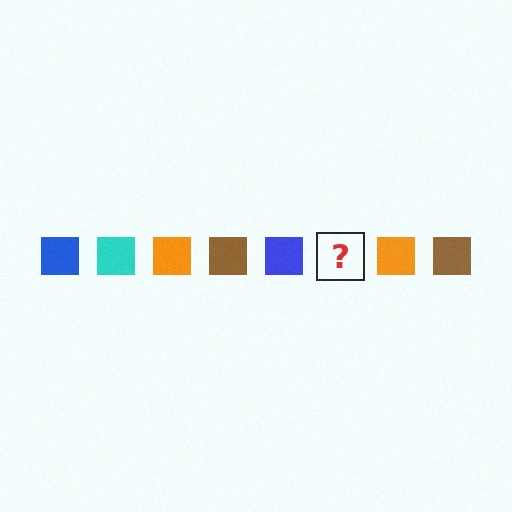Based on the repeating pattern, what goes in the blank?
The blank should be a cyan square.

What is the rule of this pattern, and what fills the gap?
The rule is that the pattern cycles through blue, cyan, orange, brown squares. The gap should be filled with a cyan square.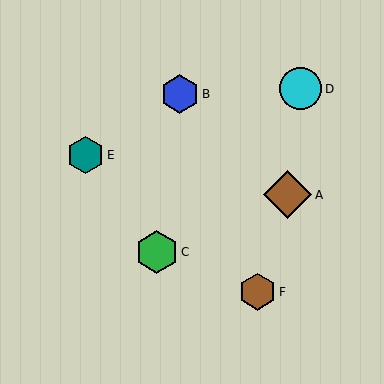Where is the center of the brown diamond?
The center of the brown diamond is at (287, 195).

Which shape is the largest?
The brown diamond (labeled A) is the largest.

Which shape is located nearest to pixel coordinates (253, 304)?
The brown hexagon (labeled F) at (257, 292) is nearest to that location.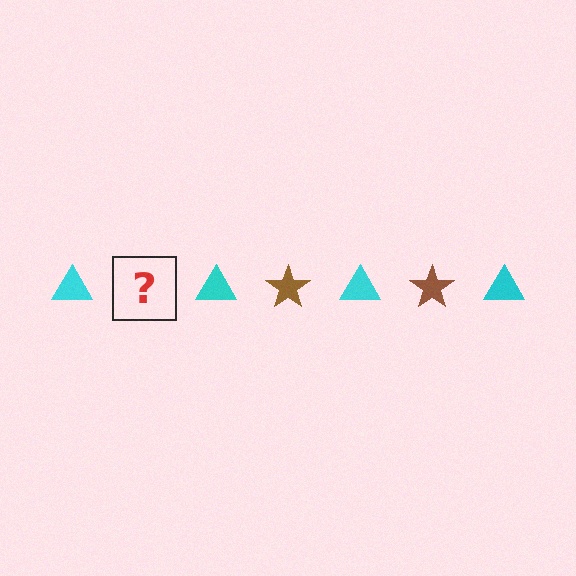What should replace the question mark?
The question mark should be replaced with a brown star.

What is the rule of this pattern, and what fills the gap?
The rule is that the pattern alternates between cyan triangle and brown star. The gap should be filled with a brown star.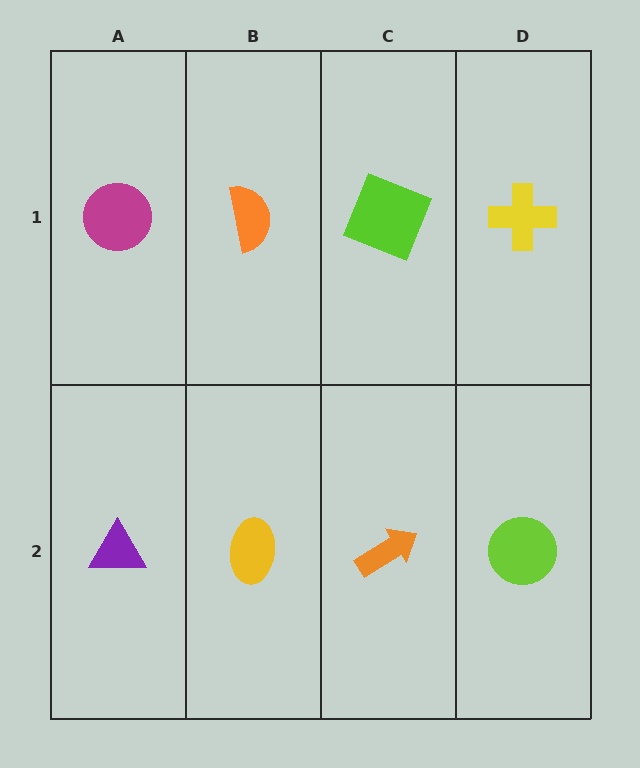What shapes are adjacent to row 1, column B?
A yellow ellipse (row 2, column B), a magenta circle (row 1, column A), a lime square (row 1, column C).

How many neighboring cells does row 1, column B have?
3.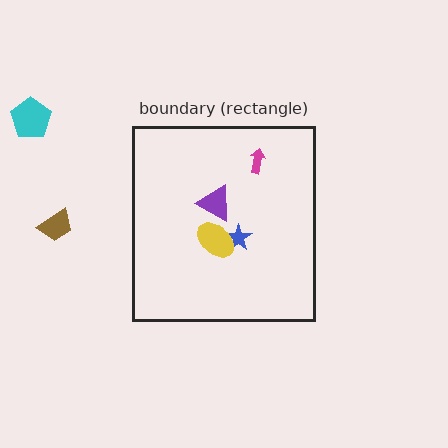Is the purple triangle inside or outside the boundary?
Inside.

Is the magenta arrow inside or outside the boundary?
Inside.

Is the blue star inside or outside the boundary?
Inside.